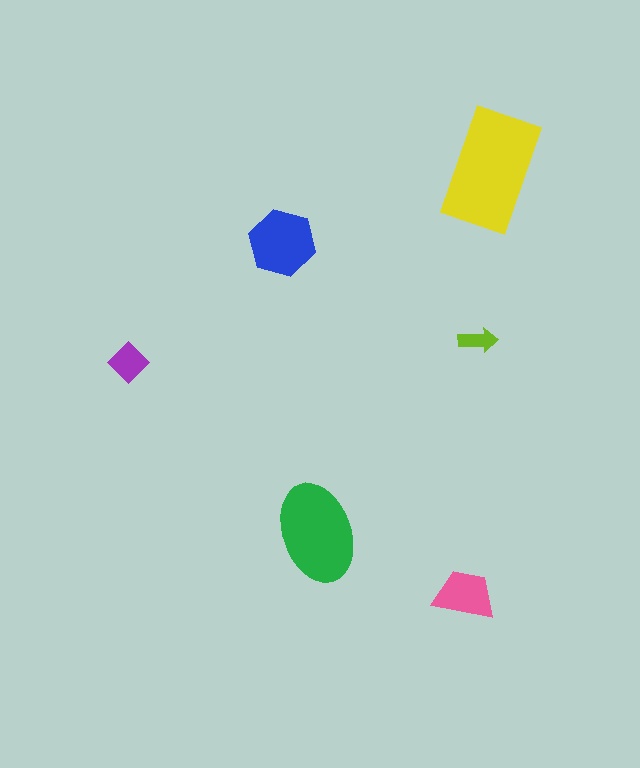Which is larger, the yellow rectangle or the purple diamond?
The yellow rectangle.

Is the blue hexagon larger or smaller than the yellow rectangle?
Smaller.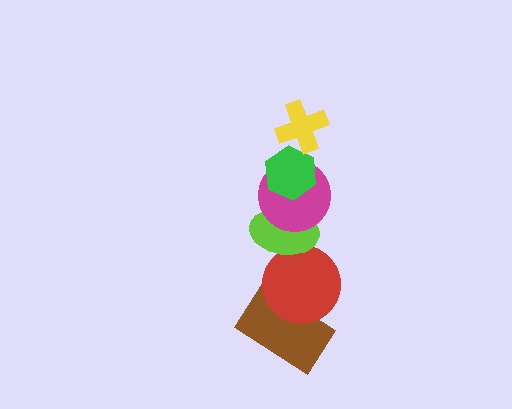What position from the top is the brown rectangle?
The brown rectangle is 6th from the top.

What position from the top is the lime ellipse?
The lime ellipse is 4th from the top.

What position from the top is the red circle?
The red circle is 5th from the top.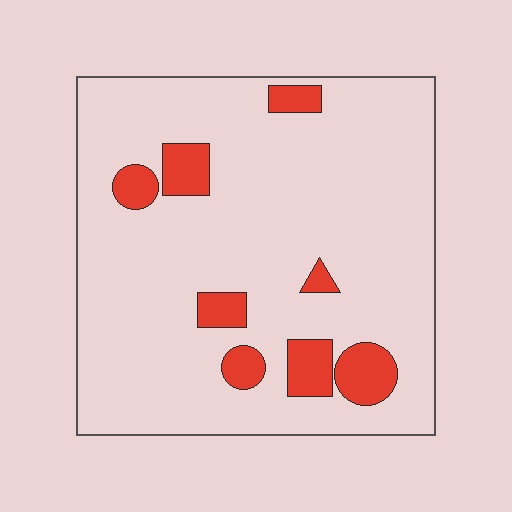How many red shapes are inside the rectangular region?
8.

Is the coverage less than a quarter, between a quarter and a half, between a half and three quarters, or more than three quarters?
Less than a quarter.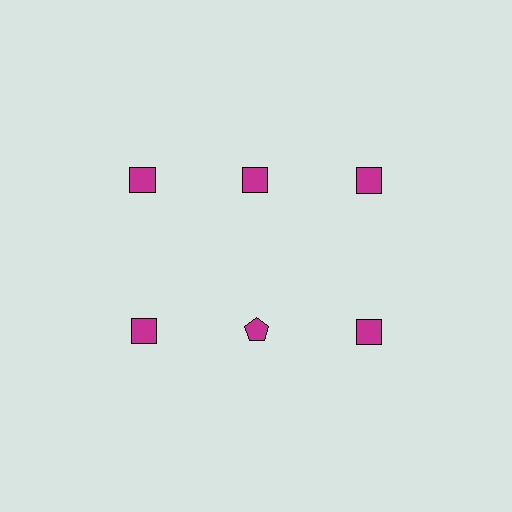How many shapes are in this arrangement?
There are 6 shapes arranged in a grid pattern.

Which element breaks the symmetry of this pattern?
The magenta pentagon in the second row, second from left column breaks the symmetry. All other shapes are magenta squares.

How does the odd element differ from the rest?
It has a different shape: pentagon instead of square.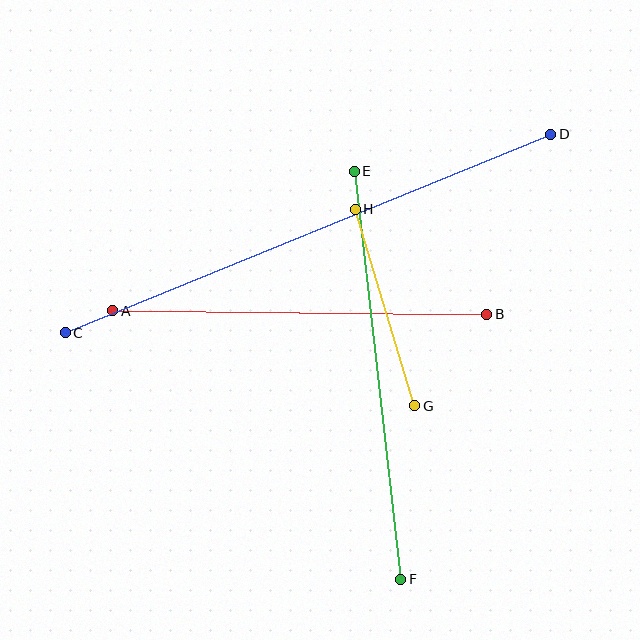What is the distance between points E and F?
The distance is approximately 411 pixels.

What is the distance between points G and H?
The distance is approximately 206 pixels.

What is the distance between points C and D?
The distance is approximately 525 pixels.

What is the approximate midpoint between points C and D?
The midpoint is at approximately (308, 234) pixels.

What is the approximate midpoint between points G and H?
The midpoint is at approximately (385, 307) pixels.